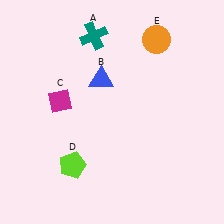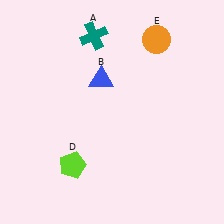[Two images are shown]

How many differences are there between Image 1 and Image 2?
There is 1 difference between the two images.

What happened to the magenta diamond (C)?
The magenta diamond (C) was removed in Image 2. It was in the top-left area of Image 1.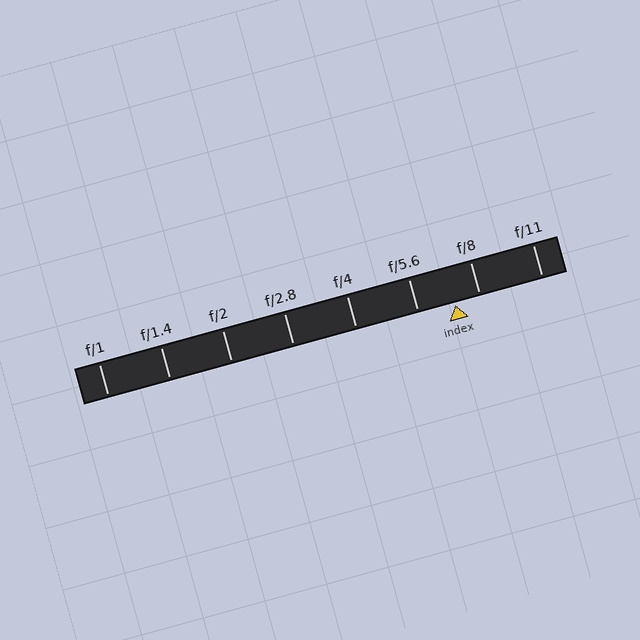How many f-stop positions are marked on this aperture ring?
There are 8 f-stop positions marked.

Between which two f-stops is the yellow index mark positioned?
The index mark is between f/5.6 and f/8.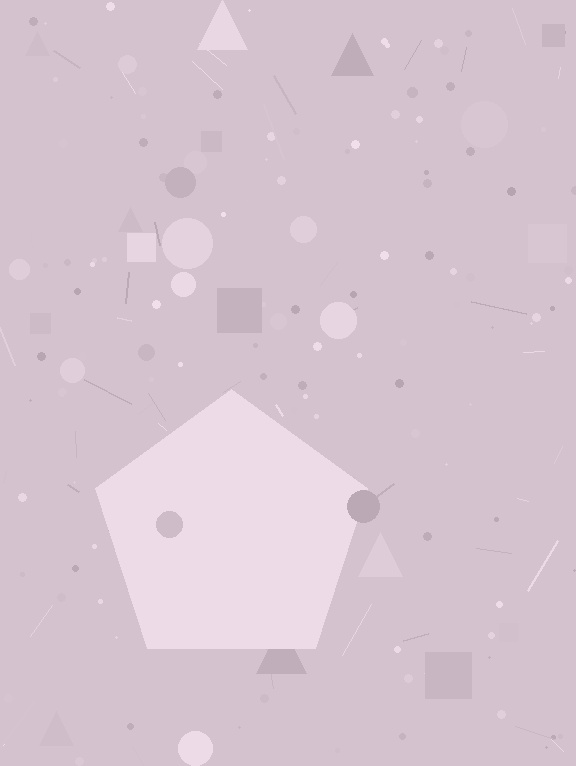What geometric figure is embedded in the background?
A pentagon is embedded in the background.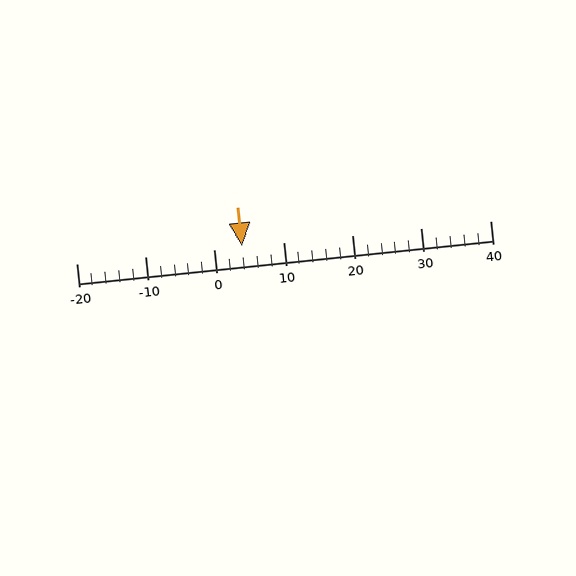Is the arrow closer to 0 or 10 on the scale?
The arrow is closer to 0.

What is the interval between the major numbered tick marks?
The major tick marks are spaced 10 units apart.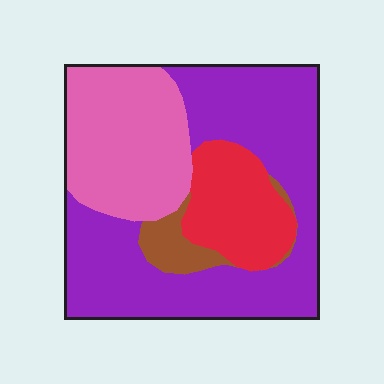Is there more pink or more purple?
Purple.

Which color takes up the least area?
Brown, at roughly 5%.